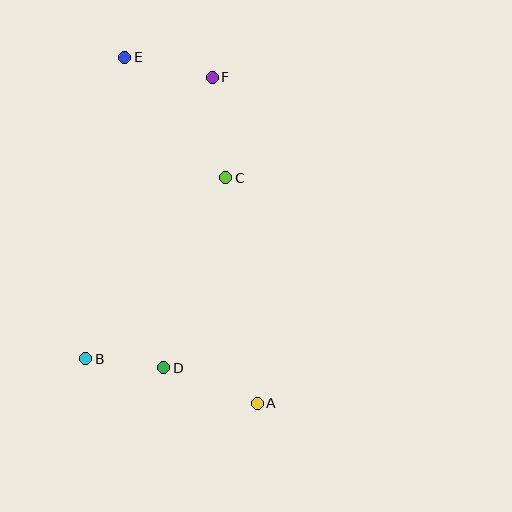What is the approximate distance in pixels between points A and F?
The distance between A and F is approximately 329 pixels.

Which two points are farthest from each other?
Points A and E are farthest from each other.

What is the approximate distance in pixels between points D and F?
The distance between D and F is approximately 294 pixels.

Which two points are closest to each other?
Points B and D are closest to each other.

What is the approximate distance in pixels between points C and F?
The distance between C and F is approximately 101 pixels.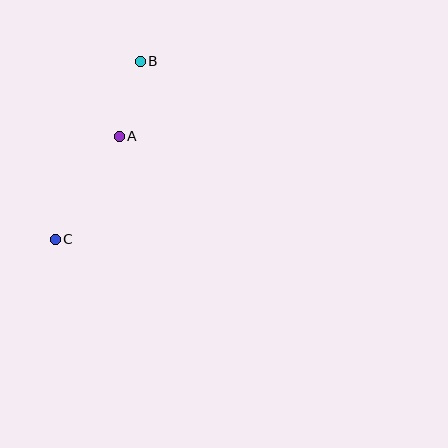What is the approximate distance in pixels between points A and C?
The distance between A and C is approximately 121 pixels.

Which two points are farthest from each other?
Points B and C are farthest from each other.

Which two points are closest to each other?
Points A and B are closest to each other.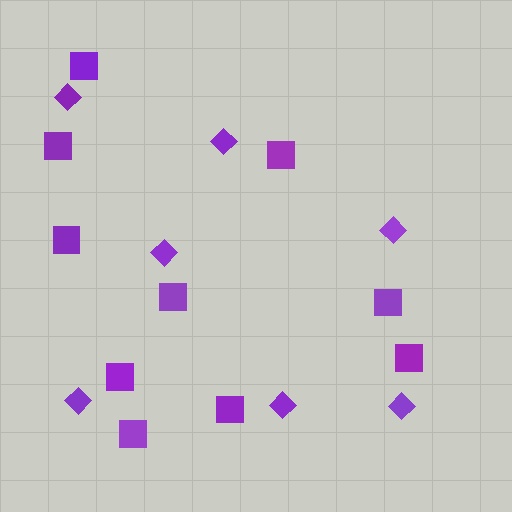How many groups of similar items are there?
There are 2 groups: one group of squares (10) and one group of diamonds (7).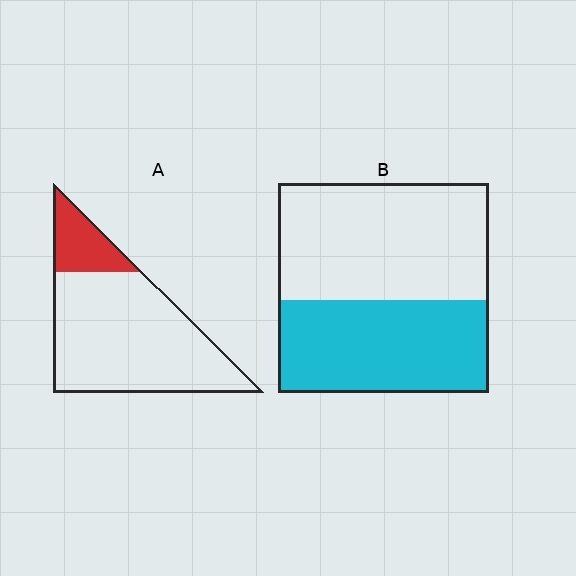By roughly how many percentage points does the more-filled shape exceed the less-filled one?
By roughly 25 percentage points (B over A).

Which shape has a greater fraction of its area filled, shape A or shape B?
Shape B.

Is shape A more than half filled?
No.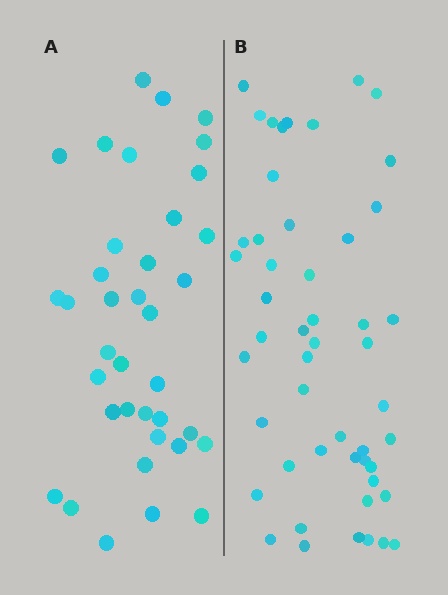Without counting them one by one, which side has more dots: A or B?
Region B (the right region) has more dots.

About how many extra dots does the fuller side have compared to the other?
Region B has approximately 15 more dots than region A.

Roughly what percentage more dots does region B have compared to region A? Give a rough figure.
About 35% more.